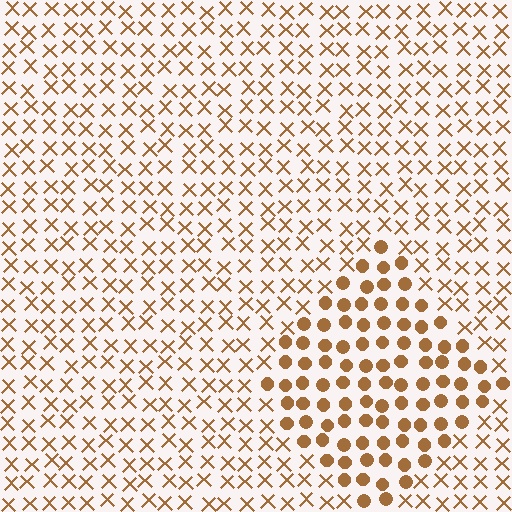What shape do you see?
I see a diamond.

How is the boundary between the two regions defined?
The boundary is defined by a change in element shape: circles inside vs. X marks outside. All elements share the same color and spacing.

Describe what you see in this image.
The image is filled with small brown elements arranged in a uniform grid. A diamond-shaped region contains circles, while the surrounding area contains X marks. The boundary is defined purely by the change in element shape.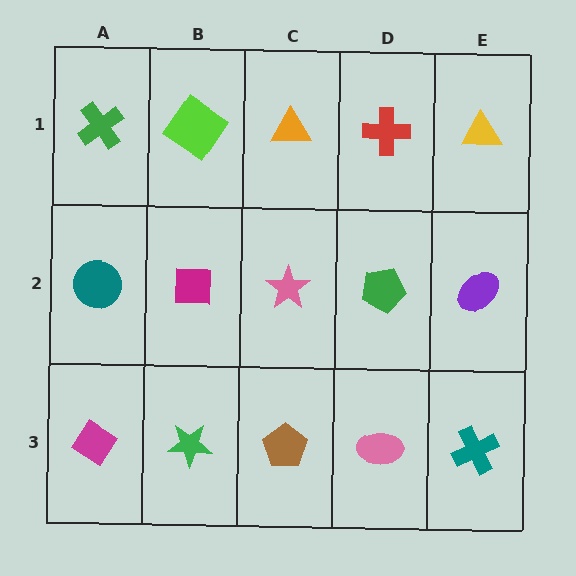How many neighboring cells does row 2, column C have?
4.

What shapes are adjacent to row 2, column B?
A lime diamond (row 1, column B), a green star (row 3, column B), a teal circle (row 2, column A), a pink star (row 2, column C).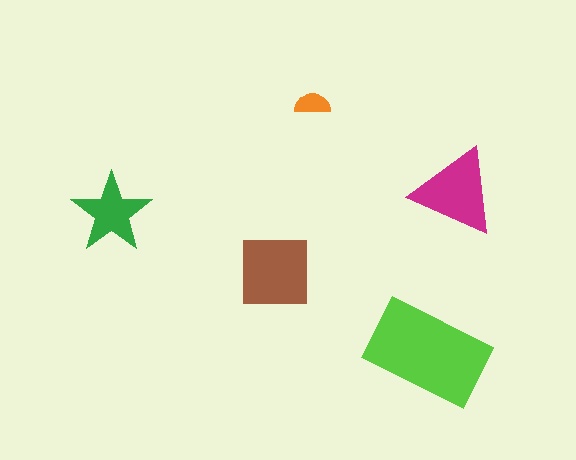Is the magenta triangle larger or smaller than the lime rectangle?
Smaller.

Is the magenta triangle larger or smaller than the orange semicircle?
Larger.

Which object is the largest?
The lime rectangle.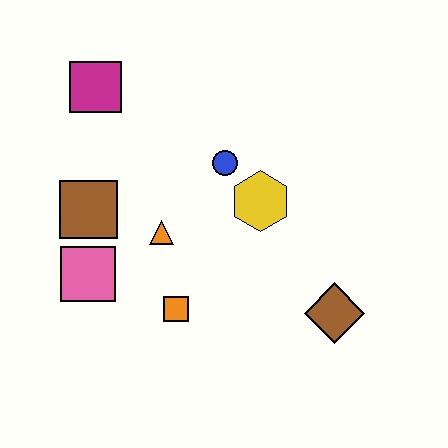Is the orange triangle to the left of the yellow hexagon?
Yes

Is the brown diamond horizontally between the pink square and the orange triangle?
No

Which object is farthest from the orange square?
The magenta square is farthest from the orange square.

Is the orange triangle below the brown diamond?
No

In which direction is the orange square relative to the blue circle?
The orange square is below the blue circle.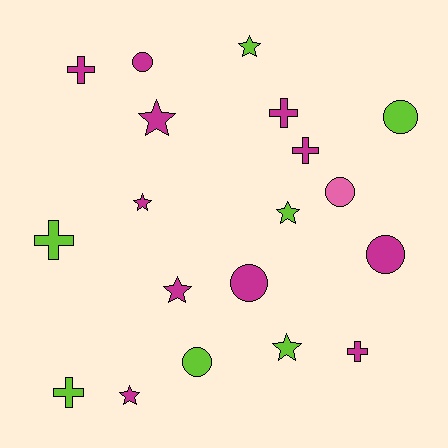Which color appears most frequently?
Magenta, with 11 objects.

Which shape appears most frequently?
Star, with 7 objects.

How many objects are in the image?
There are 19 objects.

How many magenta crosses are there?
There are 4 magenta crosses.